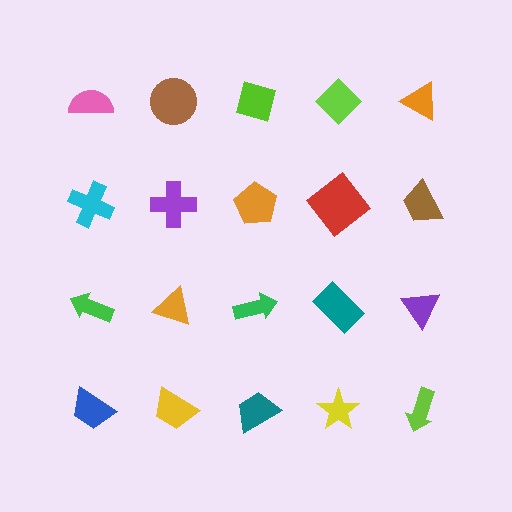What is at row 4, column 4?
A yellow star.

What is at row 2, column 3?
An orange pentagon.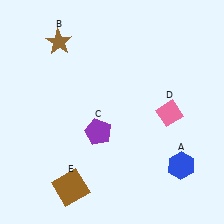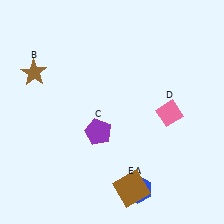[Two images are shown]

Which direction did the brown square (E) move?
The brown square (E) moved right.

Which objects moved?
The objects that moved are: the blue hexagon (A), the brown star (B), the brown square (E).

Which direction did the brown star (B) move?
The brown star (B) moved down.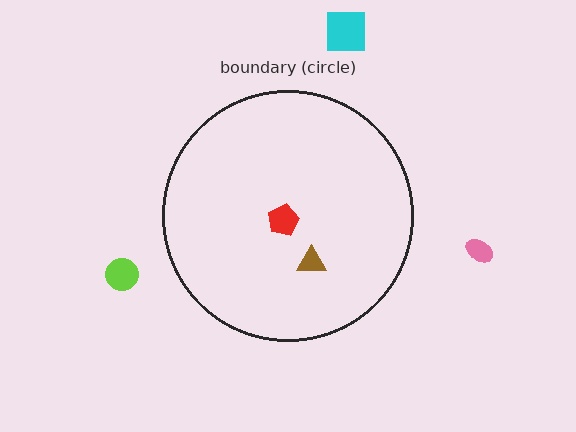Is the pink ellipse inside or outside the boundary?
Outside.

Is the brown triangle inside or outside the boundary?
Inside.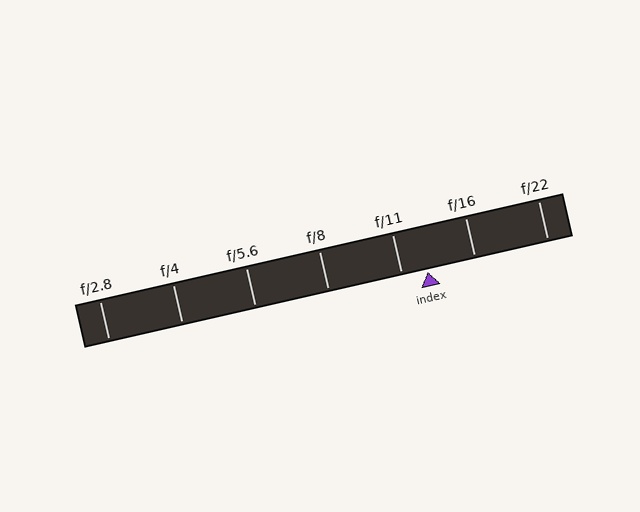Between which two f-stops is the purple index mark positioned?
The index mark is between f/11 and f/16.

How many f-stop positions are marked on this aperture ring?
There are 7 f-stop positions marked.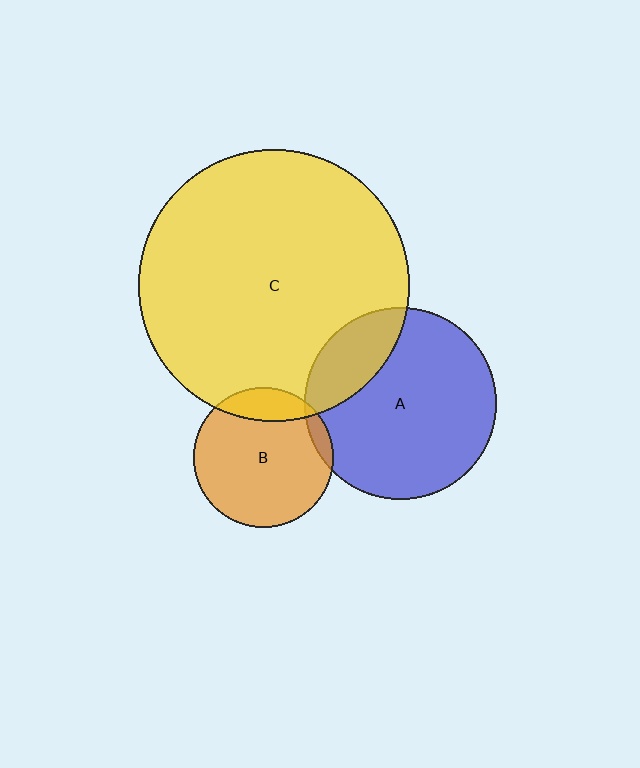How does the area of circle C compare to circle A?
Approximately 2.0 times.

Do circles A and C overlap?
Yes.